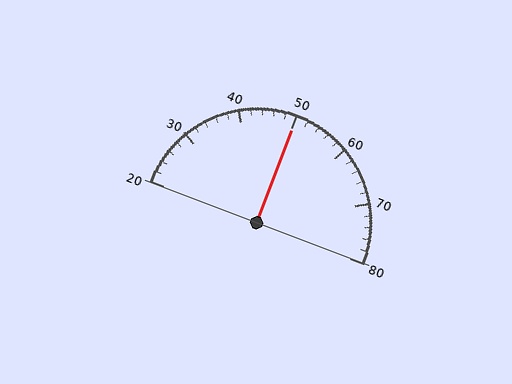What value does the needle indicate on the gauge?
The needle indicates approximately 50.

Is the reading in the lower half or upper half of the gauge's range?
The reading is in the upper half of the range (20 to 80).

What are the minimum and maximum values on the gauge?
The gauge ranges from 20 to 80.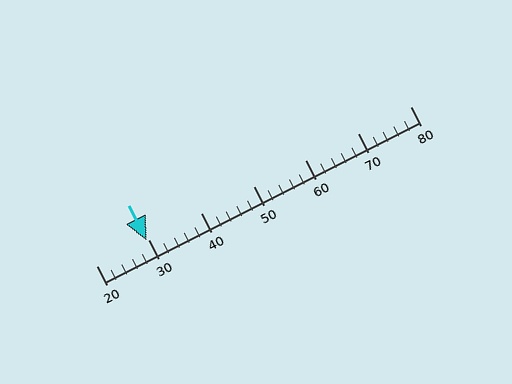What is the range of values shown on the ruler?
The ruler shows values from 20 to 80.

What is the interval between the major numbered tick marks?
The major tick marks are spaced 10 units apart.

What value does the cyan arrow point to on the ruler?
The cyan arrow points to approximately 30.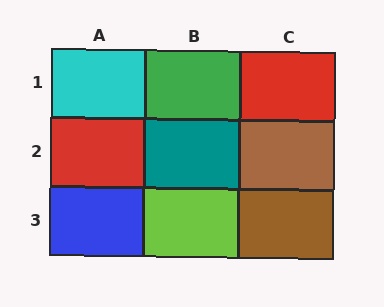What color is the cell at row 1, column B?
Green.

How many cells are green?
1 cell is green.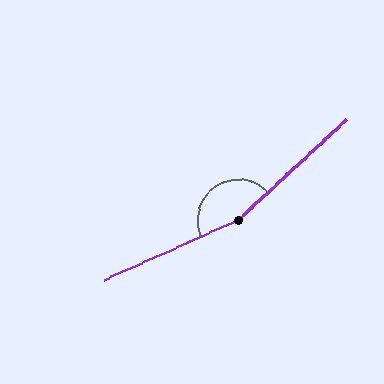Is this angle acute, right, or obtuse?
It is obtuse.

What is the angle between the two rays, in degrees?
Approximately 161 degrees.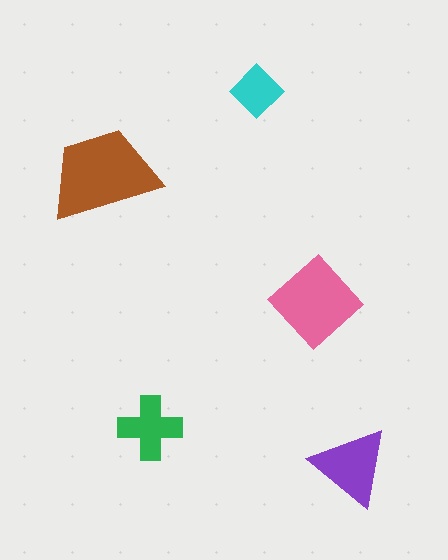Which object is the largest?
The brown trapezoid.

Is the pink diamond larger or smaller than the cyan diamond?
Larger.